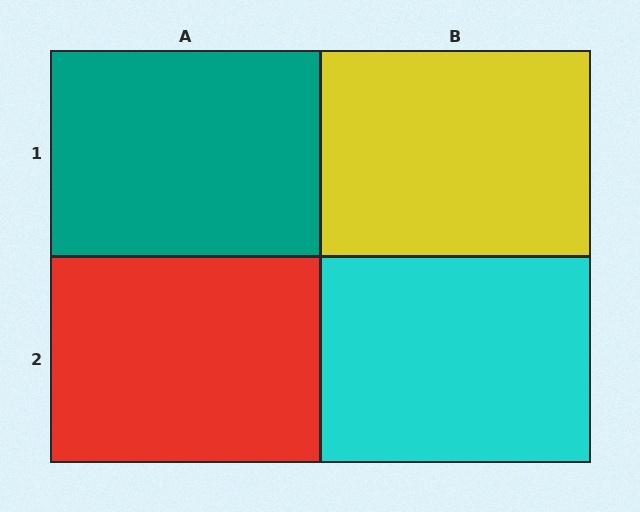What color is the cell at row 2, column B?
Cyan.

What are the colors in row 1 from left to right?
Teal, yellow.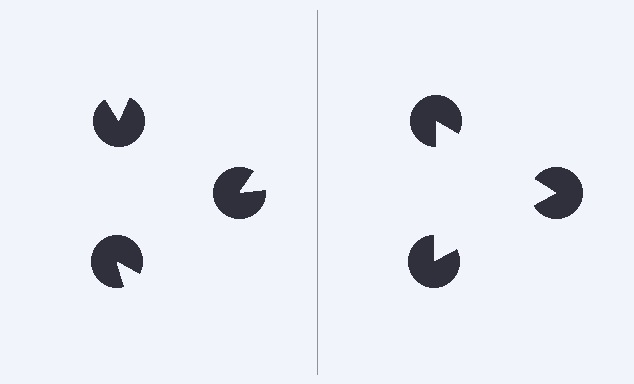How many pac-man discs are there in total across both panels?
6 — 3 on each side.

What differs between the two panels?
The pac-man discs are positioned identically on both sides; only the wedge orientations differ. On the right they align to a triangle; on the left they are misaligned.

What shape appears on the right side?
An illusory triangle.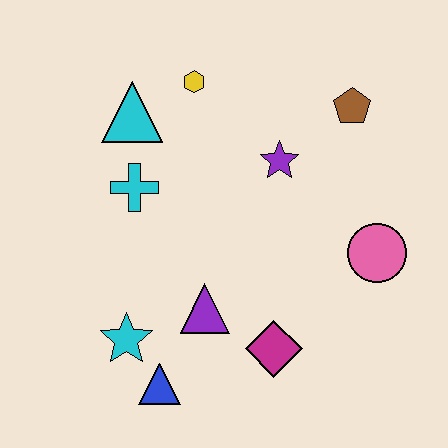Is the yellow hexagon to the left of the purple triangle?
Yes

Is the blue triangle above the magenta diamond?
No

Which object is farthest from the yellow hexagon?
The blue triangle is farthest from the yellow hexagon.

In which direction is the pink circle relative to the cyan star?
The pink circle is to the right of the cyan star.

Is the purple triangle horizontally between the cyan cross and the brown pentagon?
Yes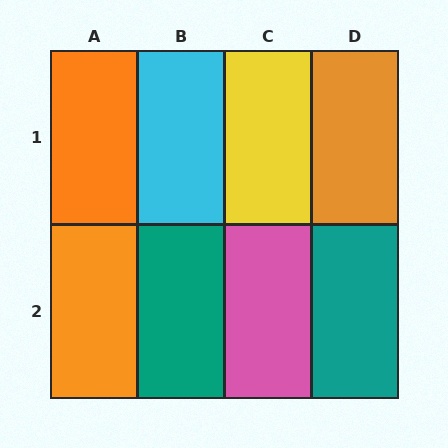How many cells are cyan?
1 cell is cyan.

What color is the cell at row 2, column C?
Pink.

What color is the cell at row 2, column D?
Teal.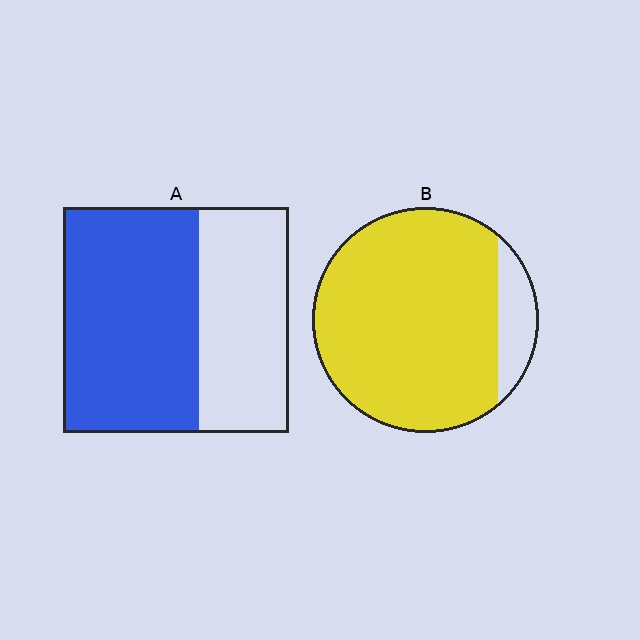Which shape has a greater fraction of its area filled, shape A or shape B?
Shape B.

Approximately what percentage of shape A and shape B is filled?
A is approximately 60% and B is approximately 90%.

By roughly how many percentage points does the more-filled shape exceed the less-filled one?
By roughly 30 percentage points (B over A).